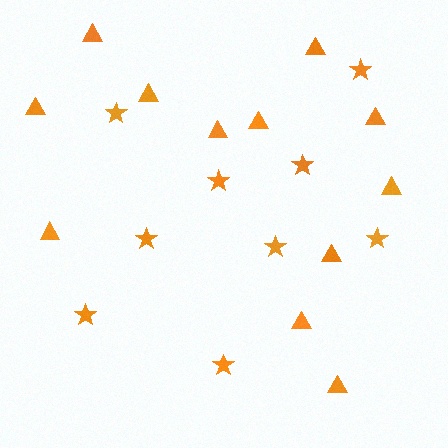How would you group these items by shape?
There are 2 groups: one group of triangles (12) and one group of stars (9).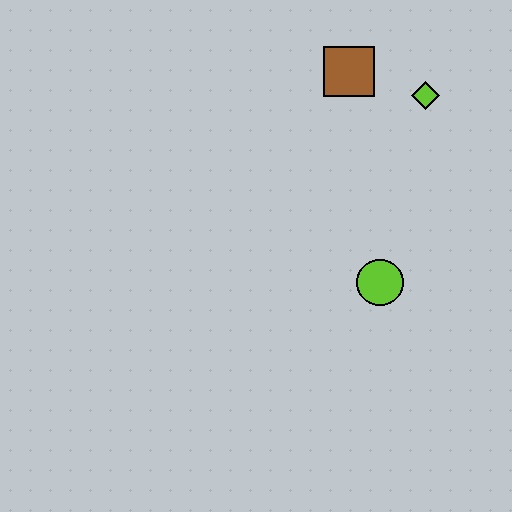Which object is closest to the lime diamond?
The brown square is closest to the lime diamond.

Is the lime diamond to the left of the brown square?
No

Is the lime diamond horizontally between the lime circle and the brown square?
No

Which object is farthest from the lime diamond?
The lime circle is farthest from the lime diamond.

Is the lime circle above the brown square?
No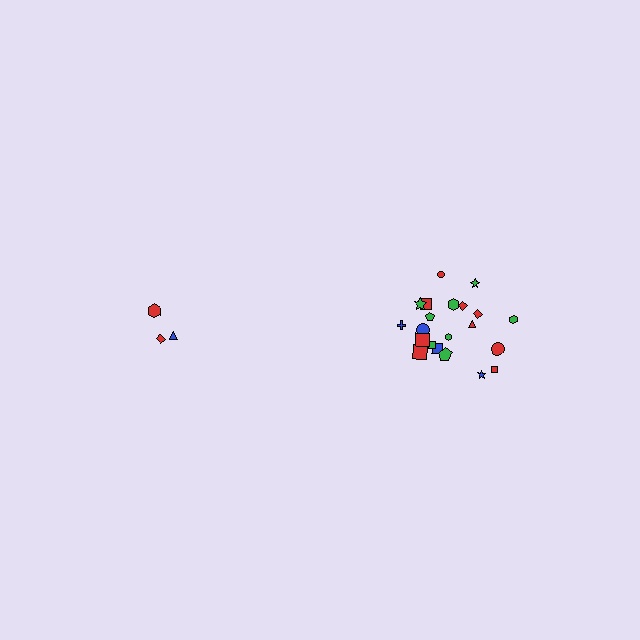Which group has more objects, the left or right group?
The right group.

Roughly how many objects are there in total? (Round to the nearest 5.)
Roughly 25 objects in total.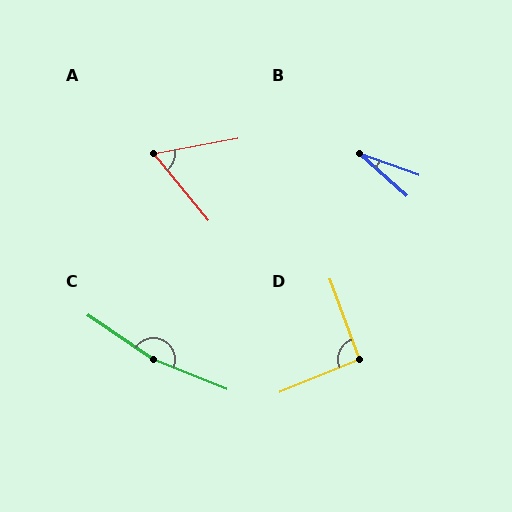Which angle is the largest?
C, at approximately 168 degrees.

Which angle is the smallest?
B, at approximately 22 degrees.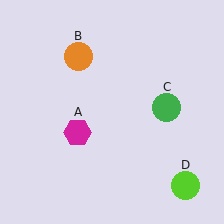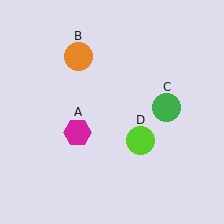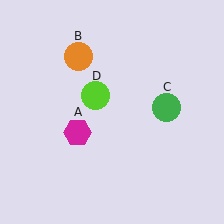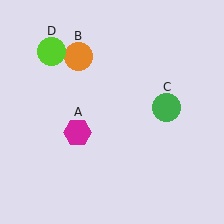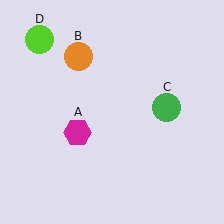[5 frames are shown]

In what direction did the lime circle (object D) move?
The lime circle (object D) moved up and to the left.